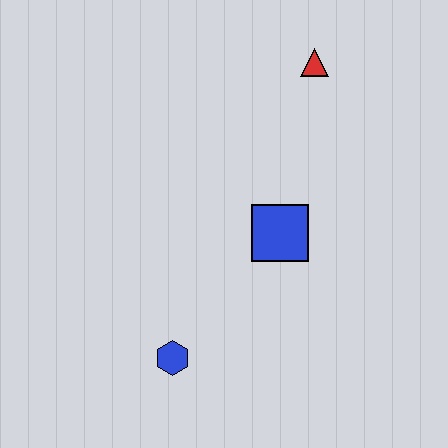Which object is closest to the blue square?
The blue hexagon is closest to the blue square.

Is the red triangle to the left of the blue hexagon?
No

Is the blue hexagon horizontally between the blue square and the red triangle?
No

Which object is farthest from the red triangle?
The blue hexagon is farthest from the red triangle.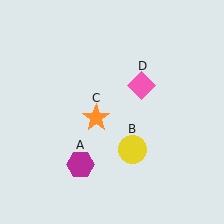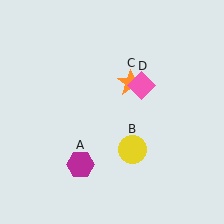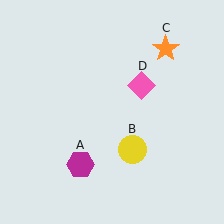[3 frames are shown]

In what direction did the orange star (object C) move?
The orange star (object C) moved up and to the right.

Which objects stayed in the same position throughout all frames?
Magenta hexagon (object A) and yellow circle (object B) and pink diamond (object D) remained stationary.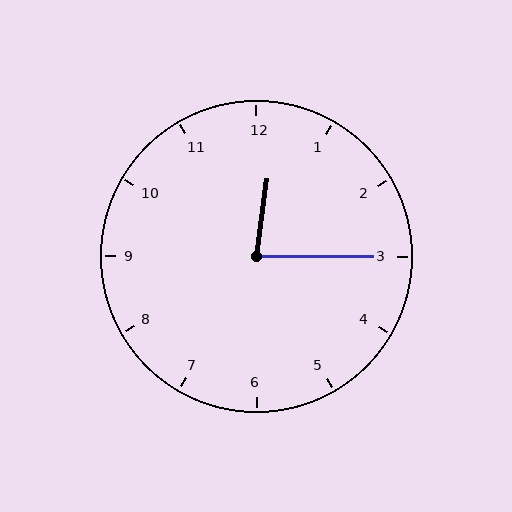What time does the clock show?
12:15.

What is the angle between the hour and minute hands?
Approximately 82 degrees.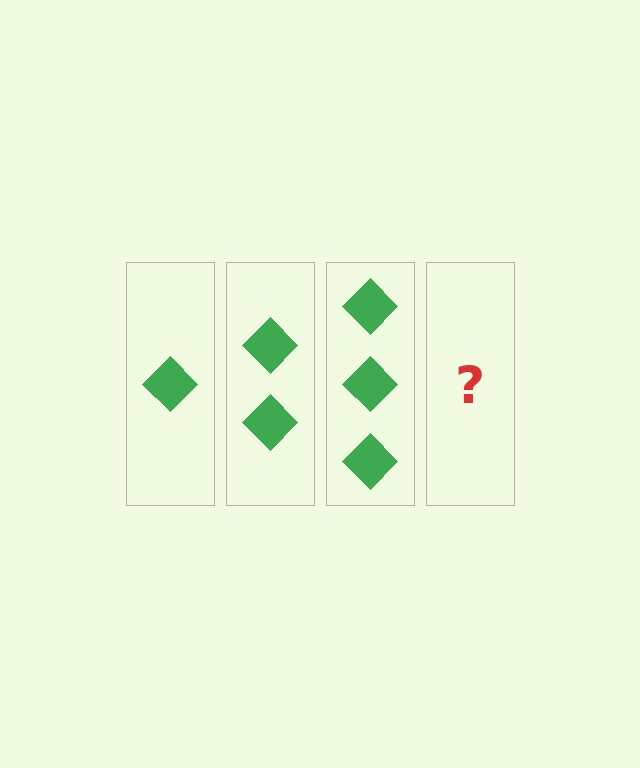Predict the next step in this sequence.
The next step is 4 diamonds.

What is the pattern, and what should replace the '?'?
The pattern is that each step adds one more diamond. The '?' should be 4 diamonds.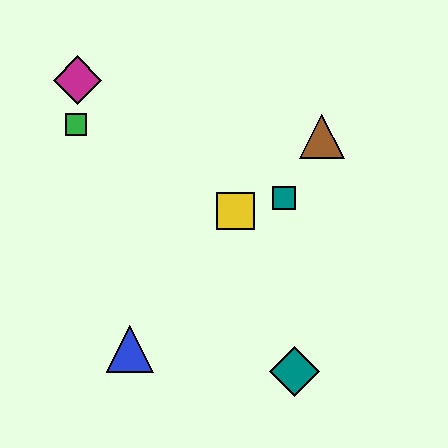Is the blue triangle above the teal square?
No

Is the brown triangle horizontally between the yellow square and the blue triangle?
No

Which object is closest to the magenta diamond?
The green square is closest to the magenta diamond.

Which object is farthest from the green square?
The teal diamond is farthest from the green square.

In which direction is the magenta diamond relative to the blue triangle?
The magenta diamond is above the blue triangle.